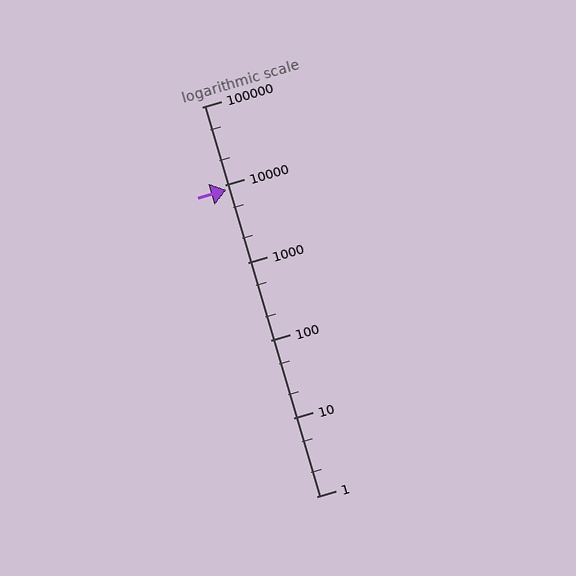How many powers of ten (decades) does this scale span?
The scale spans 5 decades, from 1 to 100000.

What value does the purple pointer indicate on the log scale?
The pointer indicates approximately 8500.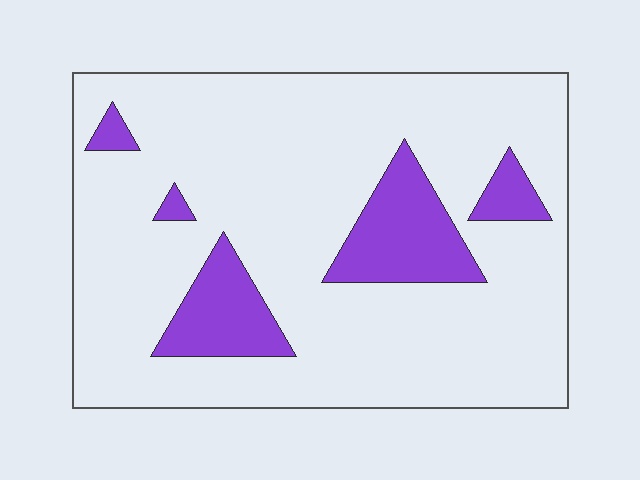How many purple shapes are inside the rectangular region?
5.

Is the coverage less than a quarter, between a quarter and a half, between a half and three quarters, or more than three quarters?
Less than a quarter.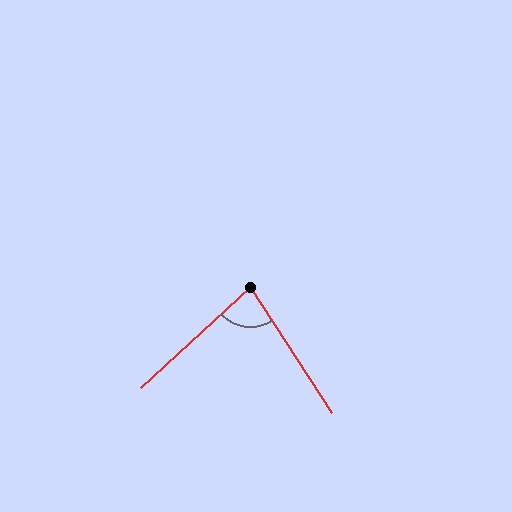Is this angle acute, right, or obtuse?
It is acute.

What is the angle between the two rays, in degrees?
Approximately 80 degrees.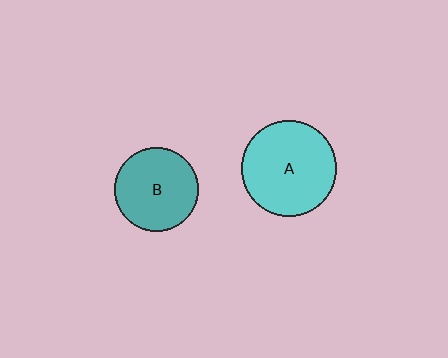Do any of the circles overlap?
No, none of the circles overlap.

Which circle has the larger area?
Circle A (cyan).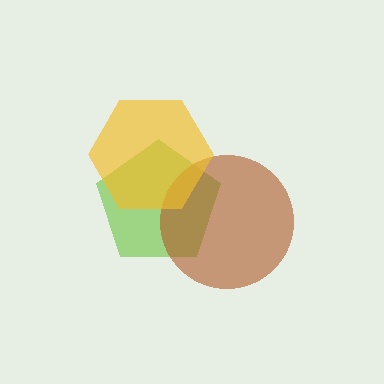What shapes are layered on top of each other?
The layered shapes are: a lime pentagon, a brown circle, a yellow hexagon.